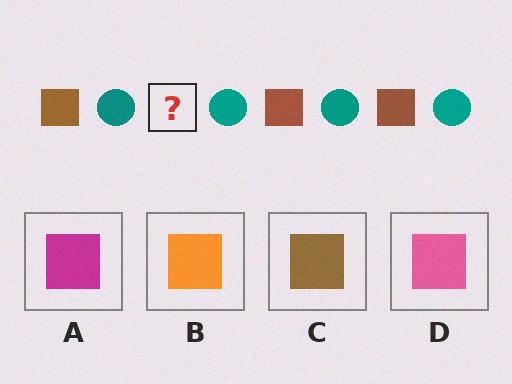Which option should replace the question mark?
Option C.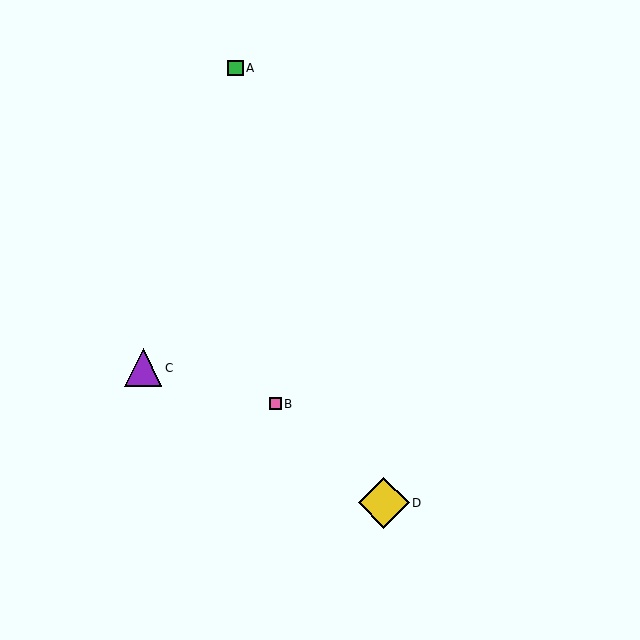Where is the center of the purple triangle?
The center of the purple triangle is at (143, 368).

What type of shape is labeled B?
Shape B is a pink square.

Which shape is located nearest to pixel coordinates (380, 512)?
The yellow diamond (labeled D) at (384, 503) is nearest to that location.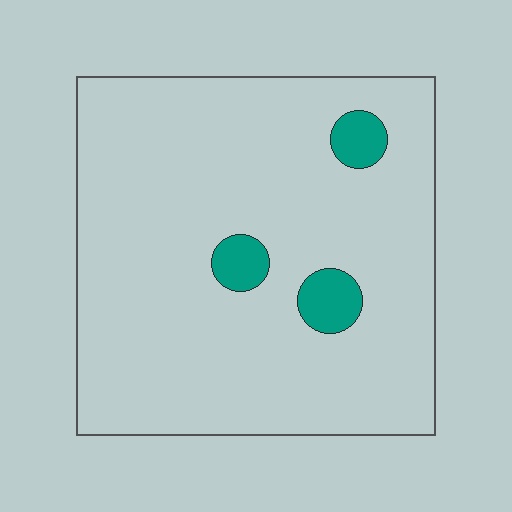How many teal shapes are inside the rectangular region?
3.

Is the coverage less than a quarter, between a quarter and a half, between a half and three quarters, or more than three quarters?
Less than a quarter.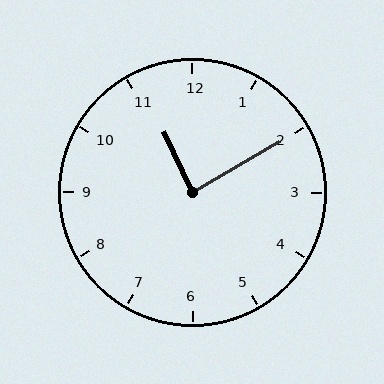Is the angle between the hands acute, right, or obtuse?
It is right.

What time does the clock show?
11:10.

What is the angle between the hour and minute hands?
Approximately 85 degrees.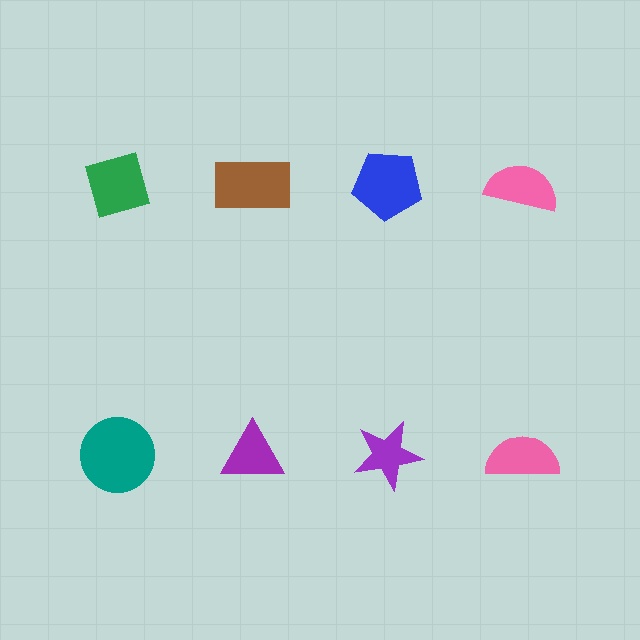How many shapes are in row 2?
4 shapes.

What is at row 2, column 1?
A teal circle.